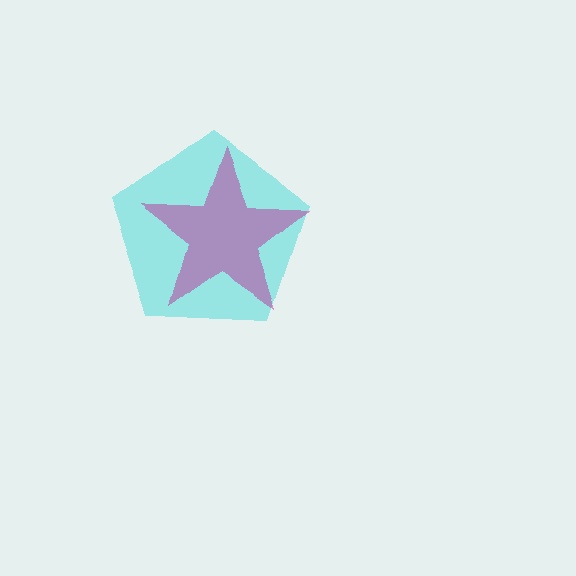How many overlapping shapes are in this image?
There are 2 overlapping shapes in the image.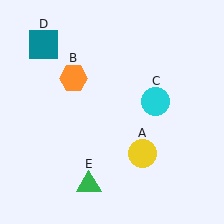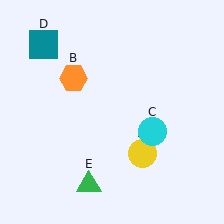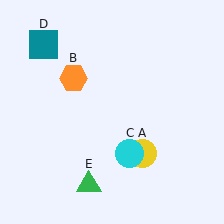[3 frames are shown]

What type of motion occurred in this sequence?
The cyan circle (object C) rotated clockwise around the center of the scene.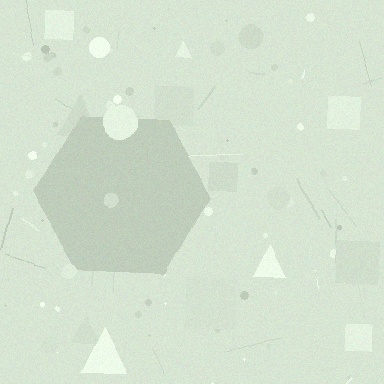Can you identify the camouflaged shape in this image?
The camouflaged shape is a hexagon.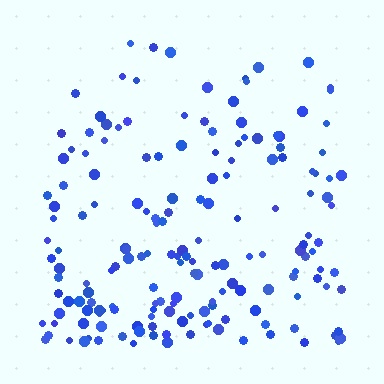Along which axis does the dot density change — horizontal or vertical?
Vertical.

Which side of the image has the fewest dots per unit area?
The top.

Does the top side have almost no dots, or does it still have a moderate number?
Still a moderate number, just noticeably fewer than the bottom.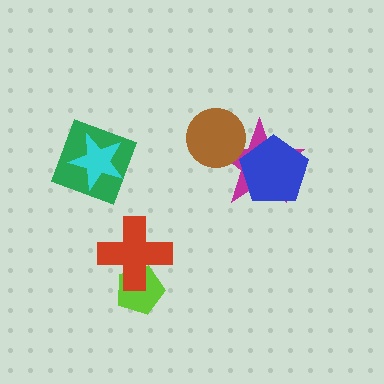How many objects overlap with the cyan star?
1 object overlaps with the cyan star.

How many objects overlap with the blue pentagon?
1 object overlaps with the blue pentagon.